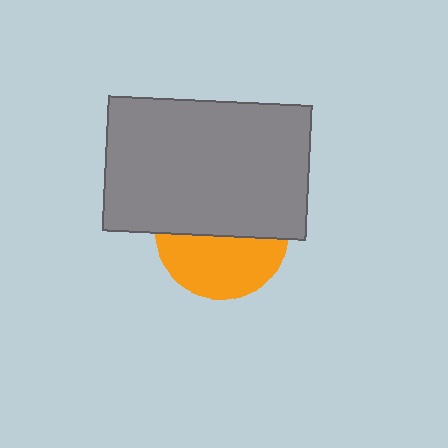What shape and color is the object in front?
The object in front is a gray rectangle.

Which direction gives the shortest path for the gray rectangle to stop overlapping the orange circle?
Moving up gives the shortest separation.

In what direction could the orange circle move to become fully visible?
The orange circle could move down. That would shift it out from behind the gray rectangle entirely.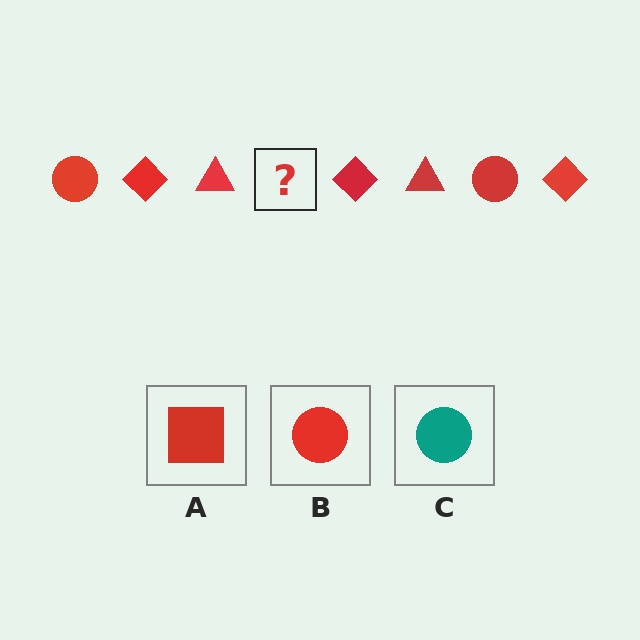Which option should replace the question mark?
Option B.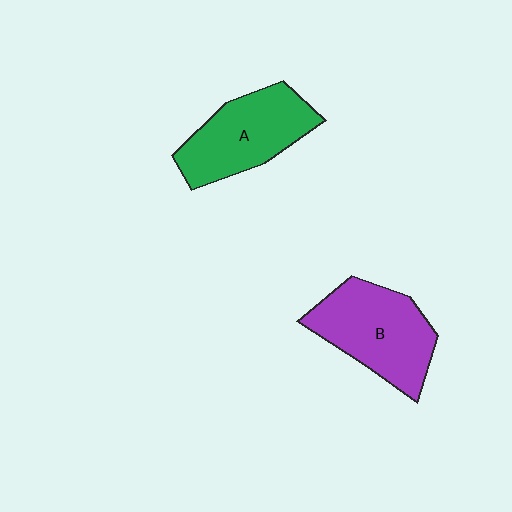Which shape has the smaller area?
Shape A (green).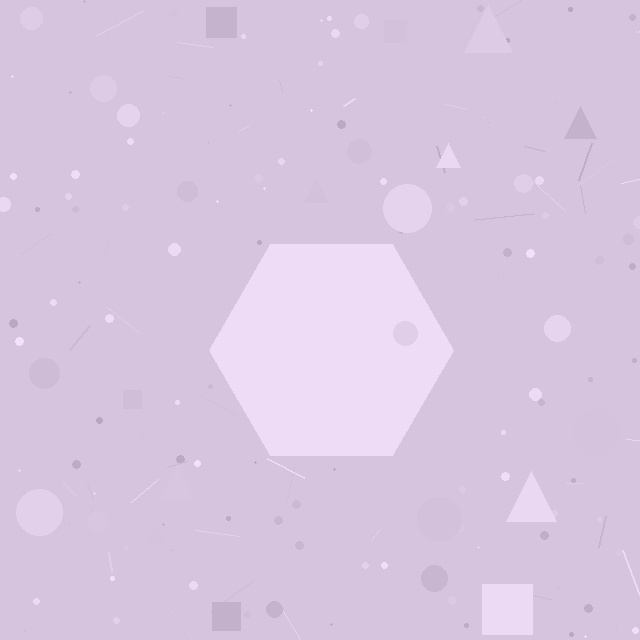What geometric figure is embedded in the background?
A hexagon is embedded in the background.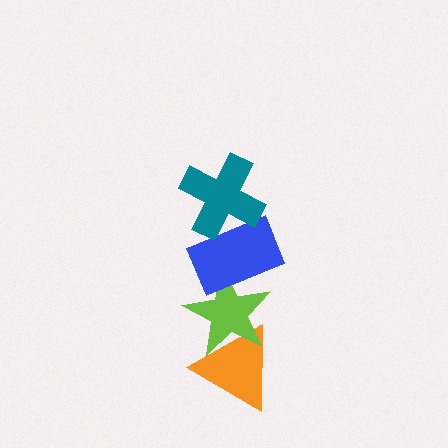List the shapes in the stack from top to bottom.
From top to bottom: the teal cross, the blue rectangle, the lime star, the orange triangle.